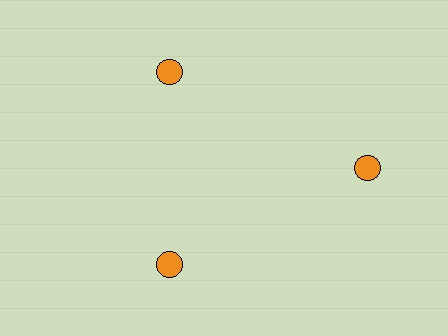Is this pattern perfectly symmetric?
No. The 3 orange circles are arranged in a ring, but one element near the 3 o'clock position is pushed outward from the center, breaking the 3-fold rotational symmetry.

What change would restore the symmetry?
The symmetry would be restored by moving it inward, back onto the ring so that all 3 circles sit at equal angles and equal distance from the center.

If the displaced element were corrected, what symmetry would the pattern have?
It would have 3-fold rotational symmetry — the pattern would map onto itself every 120 degrees.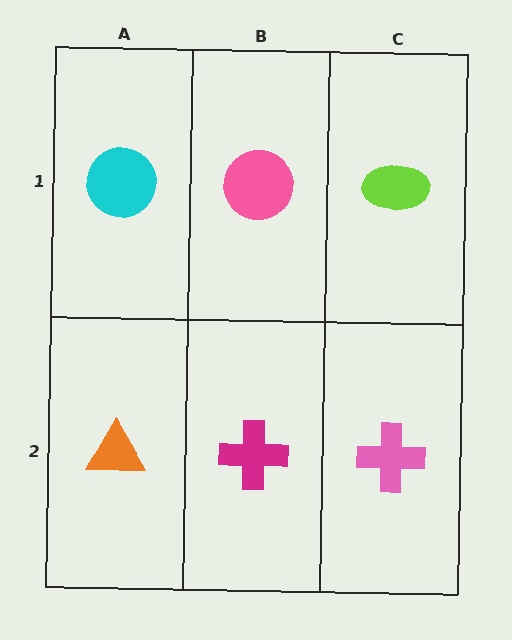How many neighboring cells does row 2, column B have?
3.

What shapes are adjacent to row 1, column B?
A magenta cross (row 2, column B), a cyan circle (row 1, column A), a lime ellipse (row 1, column C).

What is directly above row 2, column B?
A pink circle.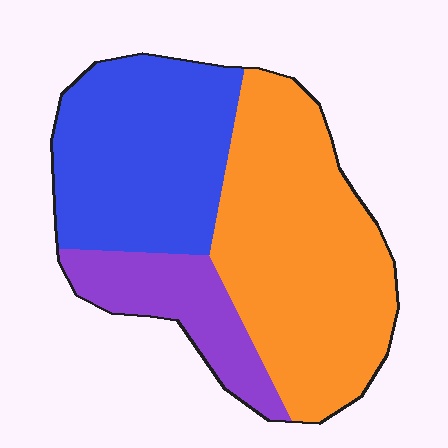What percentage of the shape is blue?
Blue takes up between a quarter and a half of the shape.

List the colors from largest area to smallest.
From largest to smallest: orange, blue, purple.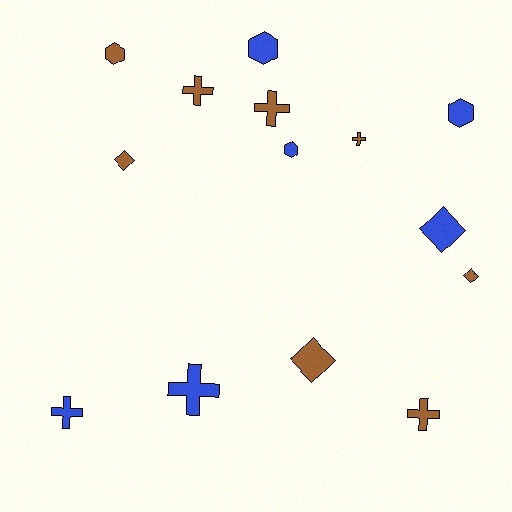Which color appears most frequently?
Brown, with 8 objects.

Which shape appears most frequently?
Cross, with 6 objects.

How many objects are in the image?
There are 14 objects.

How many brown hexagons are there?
There is 1 brown hexagon.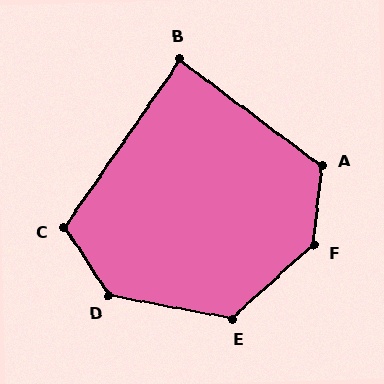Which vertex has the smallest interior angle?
B, at approximately 88 degrees.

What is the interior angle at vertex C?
Approximately 112 degrees (obtuse).